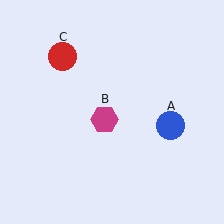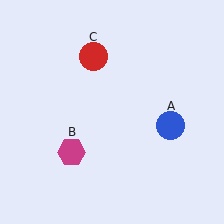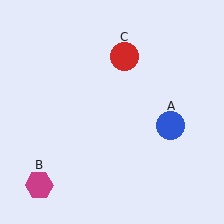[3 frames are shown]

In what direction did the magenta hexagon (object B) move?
The magenta hexagon (object B) moved down and to the left.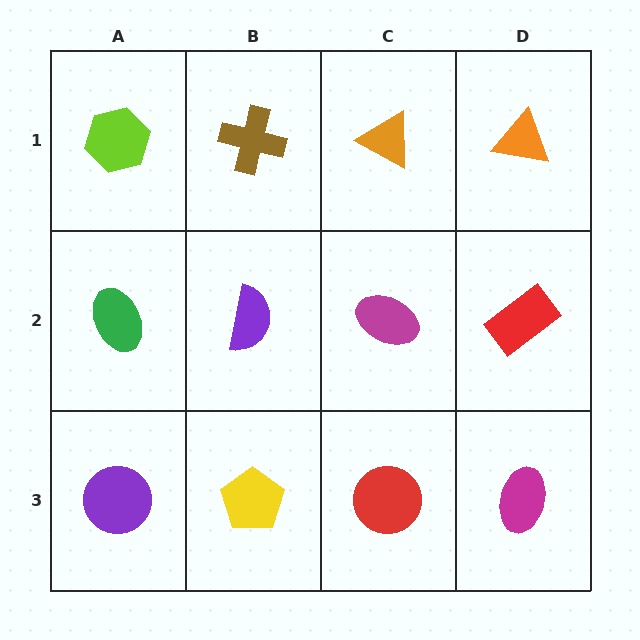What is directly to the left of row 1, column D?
An orange triangle.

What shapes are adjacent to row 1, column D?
A red rectangle (row 2, column D), an orange triangle (row 1, column C).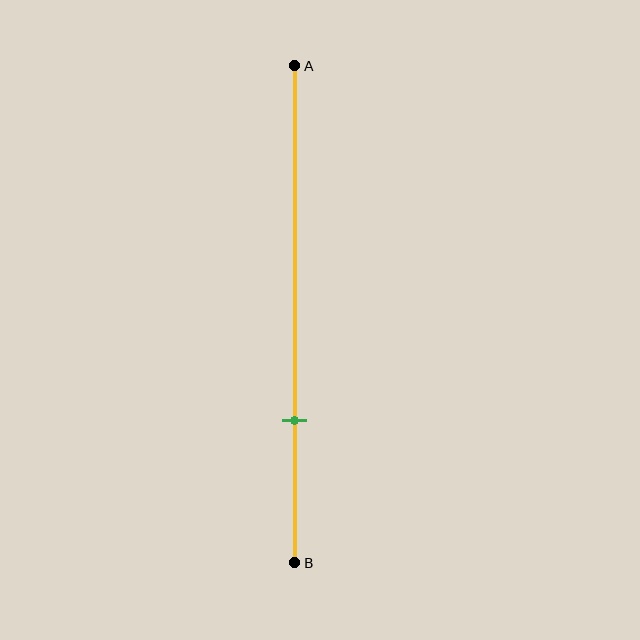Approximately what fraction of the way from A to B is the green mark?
The green mark is approximately 70% of the way from A to B.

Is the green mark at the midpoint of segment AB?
No, the mark is at about 70% from A, not at the 50% midpoint.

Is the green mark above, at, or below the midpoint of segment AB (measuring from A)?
The green mark is below the midpoint of segment AB.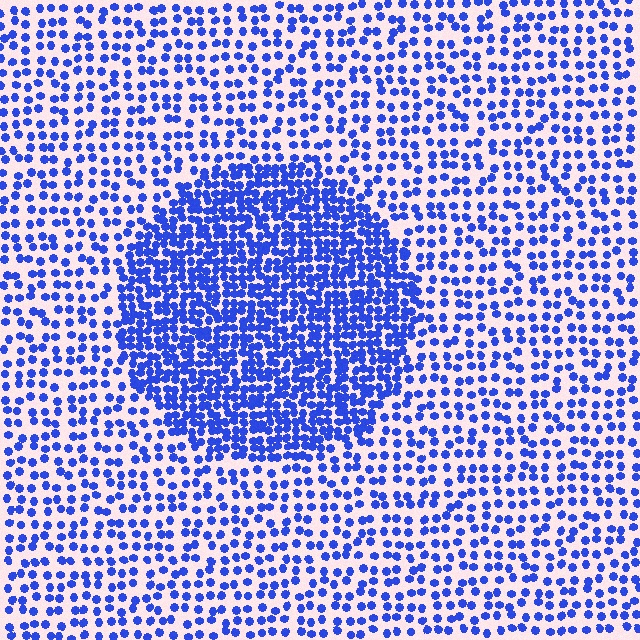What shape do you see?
I see a circle.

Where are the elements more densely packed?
The elements are more densely packed inside the circle boundary.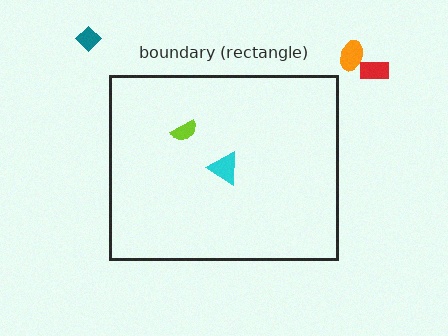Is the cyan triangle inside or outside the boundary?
Inside.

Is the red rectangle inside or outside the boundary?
Outside.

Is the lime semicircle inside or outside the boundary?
Inside.